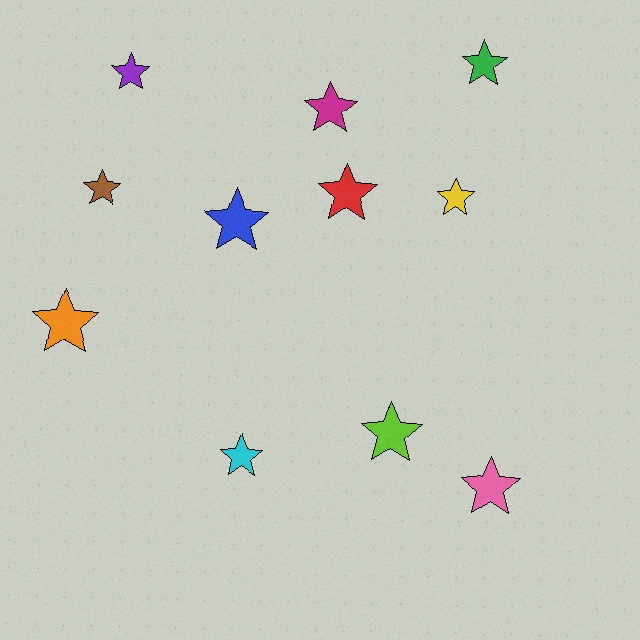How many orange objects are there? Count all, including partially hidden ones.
There is 1 orange object.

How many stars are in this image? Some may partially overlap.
There are 11 stars.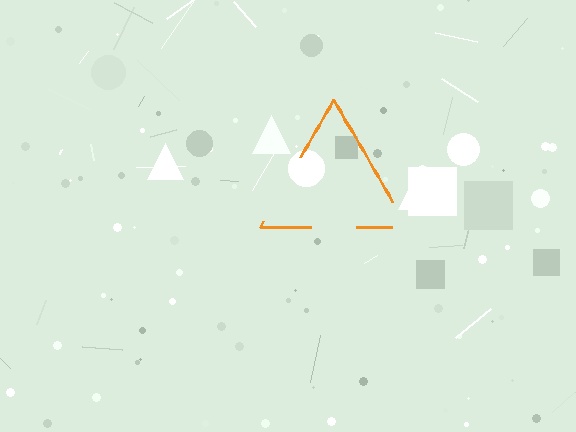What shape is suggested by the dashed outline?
The dashed outline suggests a triangle.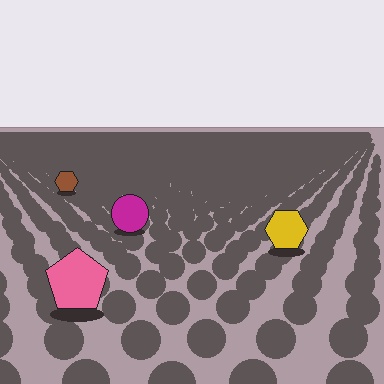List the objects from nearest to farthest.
From nearest to farthest: the pink pentagon, the yellow hexagon, the magenta circle, the brown hexagon.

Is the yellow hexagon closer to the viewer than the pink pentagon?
No. The pink pentagon is closer — you can tell from the texture gradient: the ground texture is coarser near it.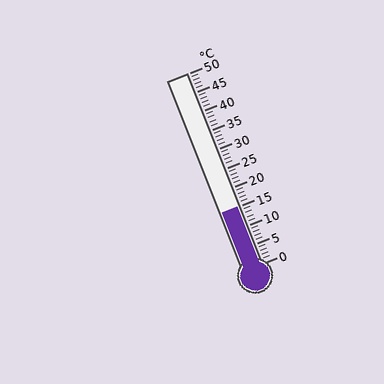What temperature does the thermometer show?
The thermometer shows approximately 15°C.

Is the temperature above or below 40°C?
The temperature is below 40°C.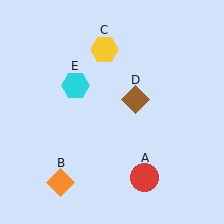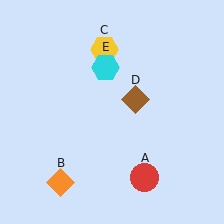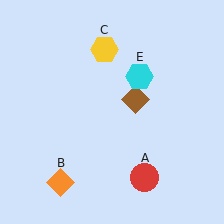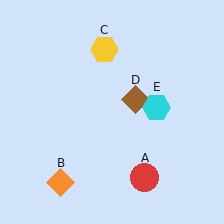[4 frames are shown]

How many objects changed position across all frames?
1 object changed position: cyan hexagon (object E).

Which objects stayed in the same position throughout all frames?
Red circle (object A) and orange diamond (object B) and yellow hexagon (object C) and brown diamond (object D) remained stationary.